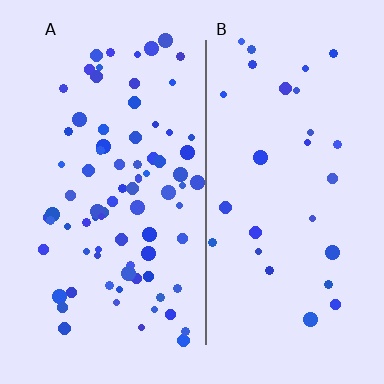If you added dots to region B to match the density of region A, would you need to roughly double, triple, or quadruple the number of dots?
Approximately triple.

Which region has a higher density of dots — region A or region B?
A (the left).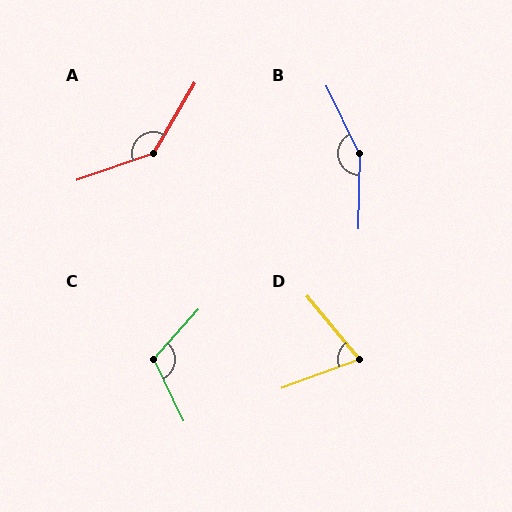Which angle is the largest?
B, at approximately 153 degrees.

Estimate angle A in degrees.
Approximately 140 degrees.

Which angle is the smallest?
D, at approximately 71 degrees.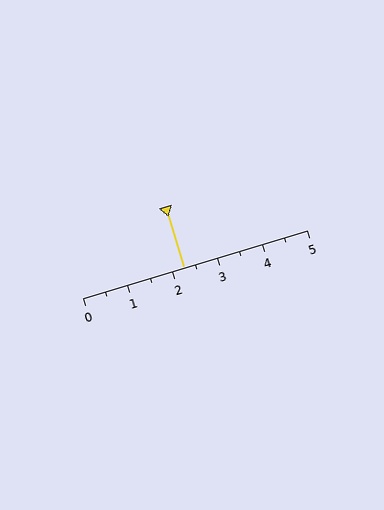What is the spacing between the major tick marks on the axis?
The major ticks are spaced 1 apart.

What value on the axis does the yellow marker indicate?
The marker indicates approximately 2.2.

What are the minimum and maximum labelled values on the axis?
The axis runs from 0 to 5.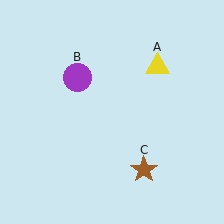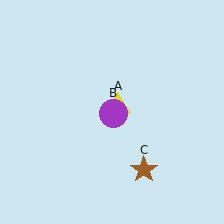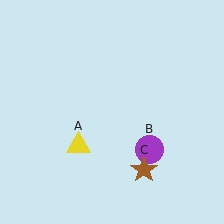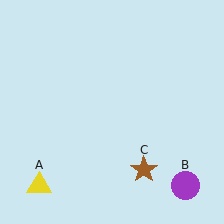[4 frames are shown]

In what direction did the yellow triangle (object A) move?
The yellow triangle (object A) moved down and to the left.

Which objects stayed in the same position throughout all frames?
Brown star (object C) remained stationary.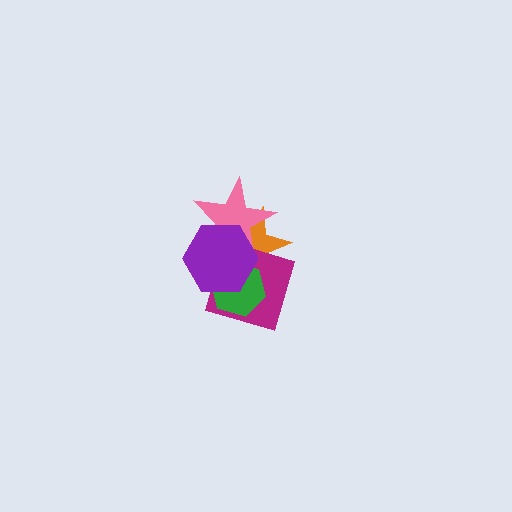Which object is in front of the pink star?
The purple hexagon is in front of the pink star.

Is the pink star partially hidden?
Yes, it is partially covered by another shape.